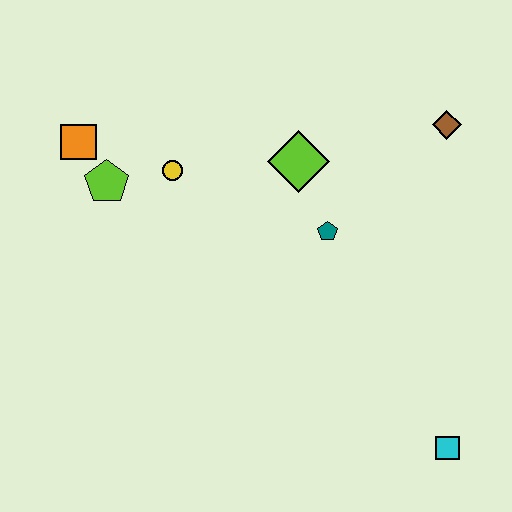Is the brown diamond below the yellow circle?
No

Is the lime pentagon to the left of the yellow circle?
Yes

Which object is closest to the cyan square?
The teal pentagon is closest to the cyan square.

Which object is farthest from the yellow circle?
The cyan square is farthest from the yellow circle.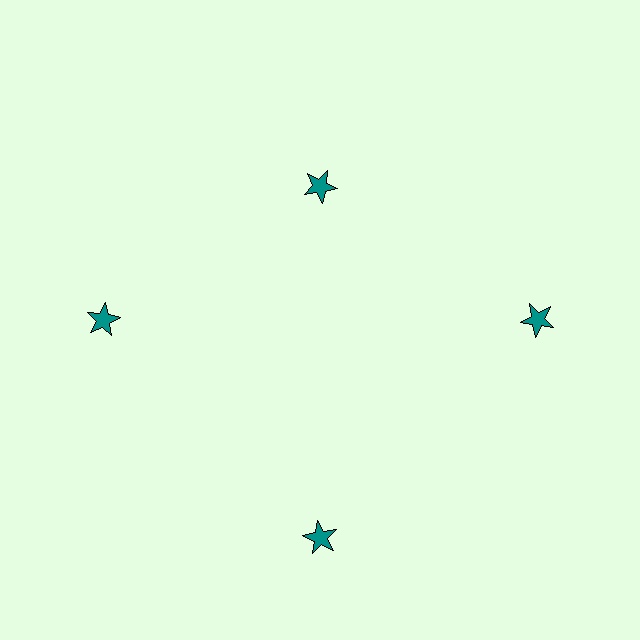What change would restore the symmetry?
The symmetry would be restored by moving it outward, back onto the ring so that all 4 stars sit at equal angles and equal distance from the center.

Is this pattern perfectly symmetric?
No. The 4 teal stars are arranged in a ring, but one element near the 12 o'clock position is pulled inward toward the center, breaking the 4-fold rotational symmetry.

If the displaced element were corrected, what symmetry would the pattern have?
It would have 4-fold rotational symmetry — the pattern would map onto itself every 90 degrees.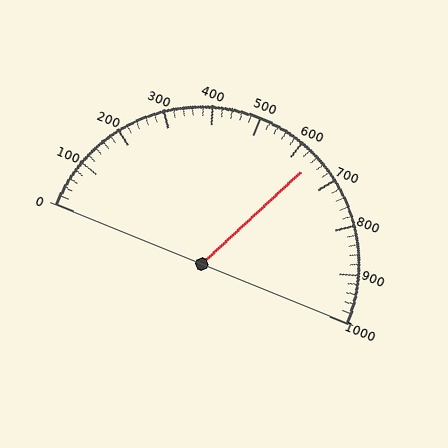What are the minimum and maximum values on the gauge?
The gauge ranges from 0 to 1000.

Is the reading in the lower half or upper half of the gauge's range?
The reading is in the upper half of the range (0 to 1000).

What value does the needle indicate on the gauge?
The needle indicates approximately 640.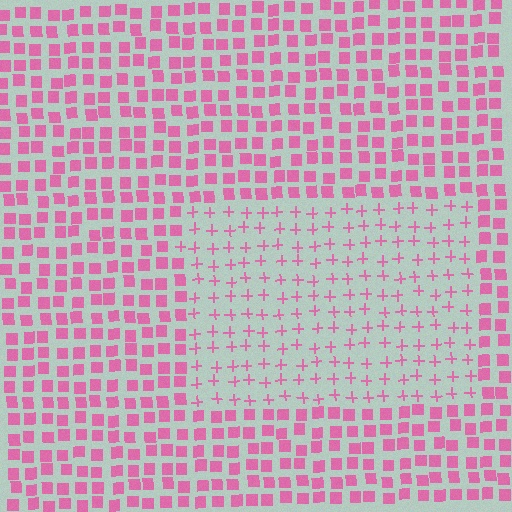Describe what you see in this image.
The image is filled with small pink elements arranged in a uniform grid. A rectangle-shaped region contains plus signs, while the surrounding area contains squares. The boundary is defined purely by the change in element shape.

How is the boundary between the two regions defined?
The boundary is defined by a change in element shape: plus signs inside vs. squares outside. All elements share the same color and spacing.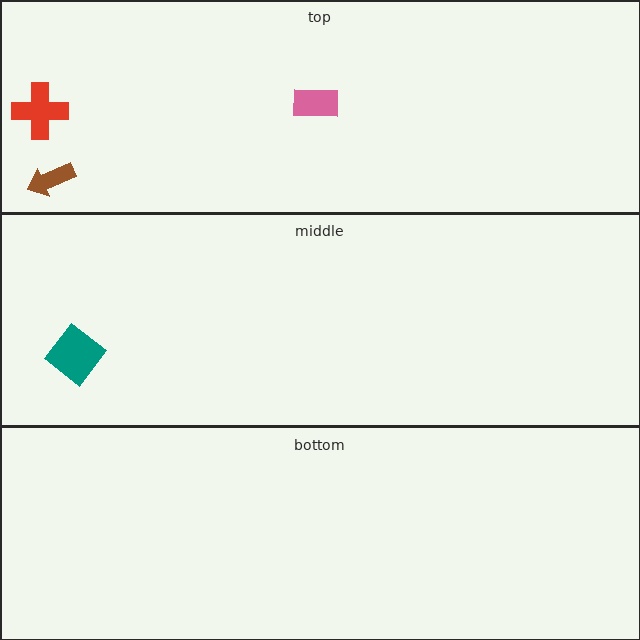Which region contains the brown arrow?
The top region.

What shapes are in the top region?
The red cross, the brown arrow, the pink rectangle.